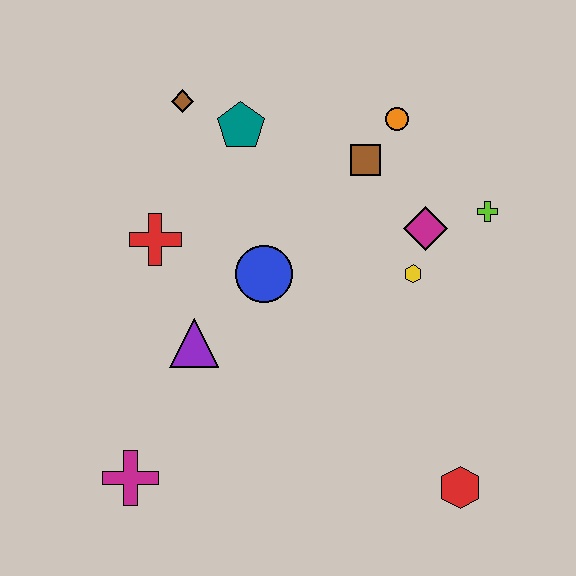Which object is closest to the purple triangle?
The blue circle is closest to the purple triangle.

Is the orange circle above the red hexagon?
Yes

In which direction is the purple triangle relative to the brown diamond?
The purple triangle is below the brown diamond.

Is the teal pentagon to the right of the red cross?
Yes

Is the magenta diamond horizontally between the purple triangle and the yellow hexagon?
No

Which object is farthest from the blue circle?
The red hexagon is farthest from the blue circle.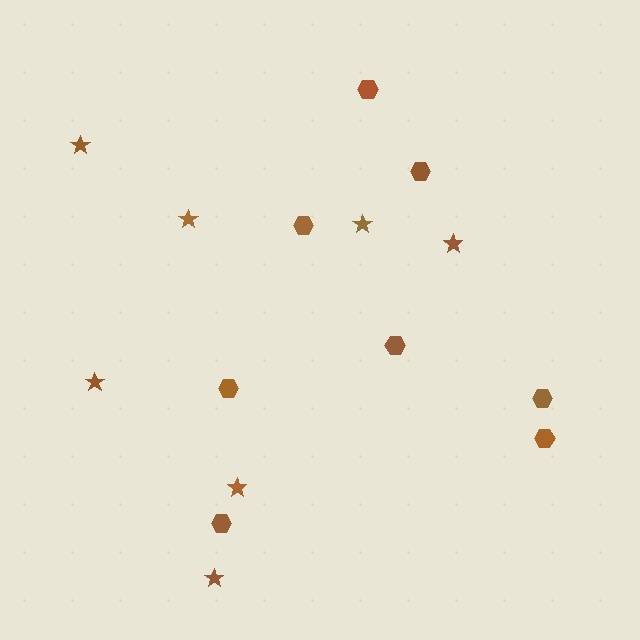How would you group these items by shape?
There are 2 groups: one group of stars (7) and one group of hexagons (8).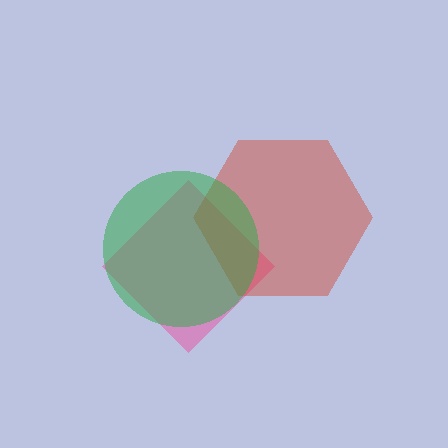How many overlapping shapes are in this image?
There are 3 overlapping shapes in the image.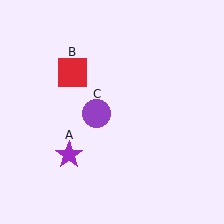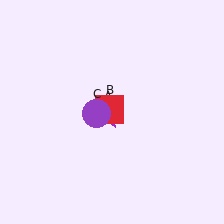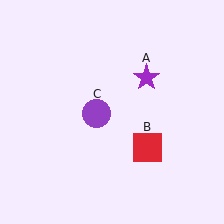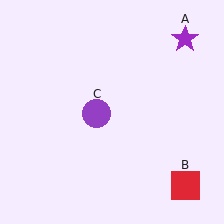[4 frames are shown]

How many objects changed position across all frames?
2 objects changed position: purple star (object A), red square (object B).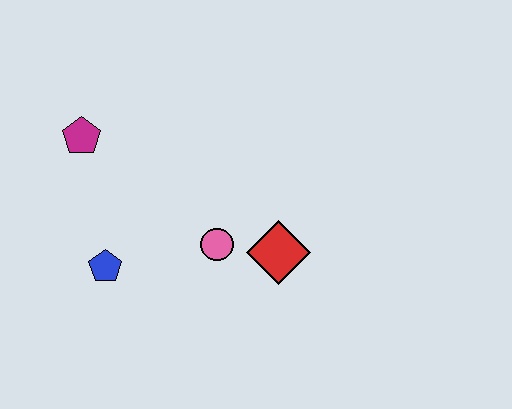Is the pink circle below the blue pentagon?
No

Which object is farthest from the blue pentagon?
The red diamond is farthest from the blue pentagon.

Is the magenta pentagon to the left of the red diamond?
Yes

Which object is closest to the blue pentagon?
The pink circle is closest to the blue pentagon.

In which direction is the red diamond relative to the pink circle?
The red diamond is to the right of the pink circle.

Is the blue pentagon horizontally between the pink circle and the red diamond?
No